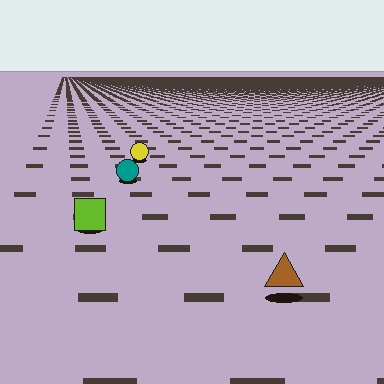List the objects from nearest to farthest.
From nearest to farthest: the brown triangle, the lime square, the teal circle, the yellow circle.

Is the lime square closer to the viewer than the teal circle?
Yes. The lime square is closer — you can tell from the texture gradient: the ground texture is coarser near it.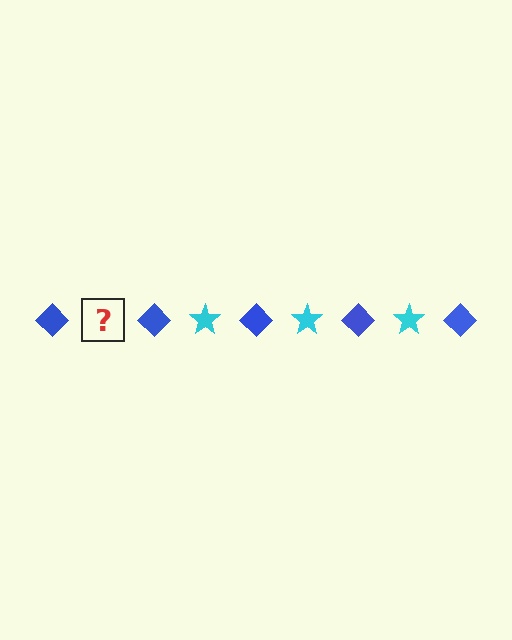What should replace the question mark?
The question mark should be replaced with a cyan star.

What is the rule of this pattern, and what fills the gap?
The rule is that the pattern alternates between blue diamond and cyan star. The gap should be filled with a cyan star.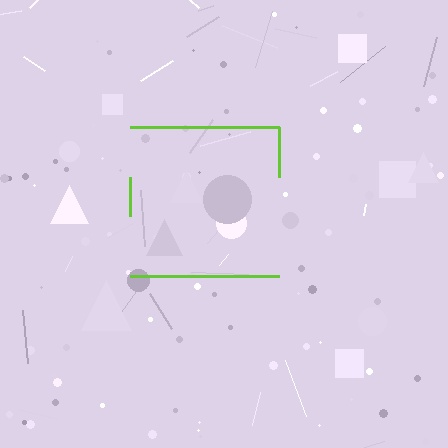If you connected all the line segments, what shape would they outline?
They would outline a square.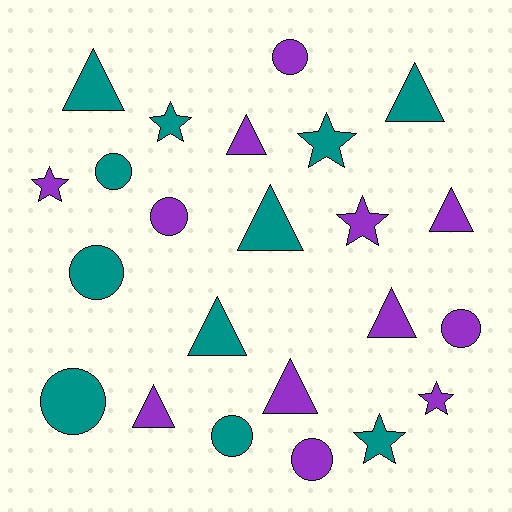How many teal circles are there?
There are 4 teal circles.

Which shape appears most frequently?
Triangle, with 9 objects.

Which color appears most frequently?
Purple, with 12 objects.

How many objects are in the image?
There are 23 objects.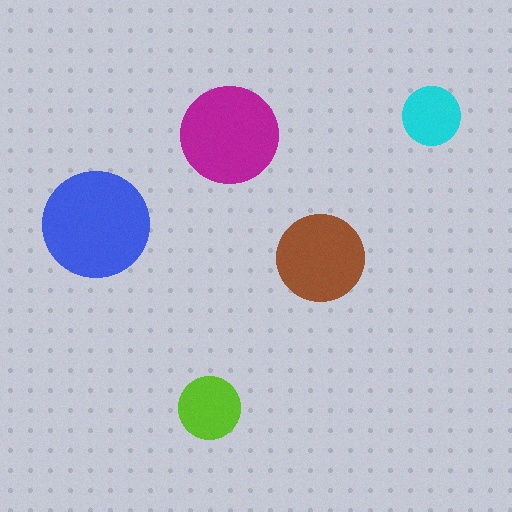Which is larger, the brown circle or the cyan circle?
The brown one.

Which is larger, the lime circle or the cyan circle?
The lime one.